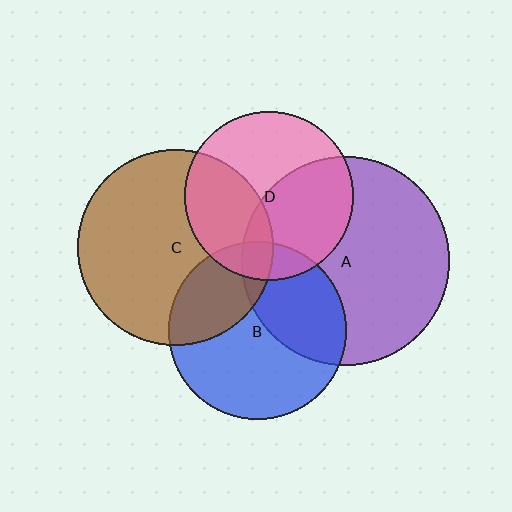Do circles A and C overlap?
Yes.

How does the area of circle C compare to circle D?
Approximately 1.3 times.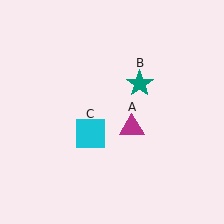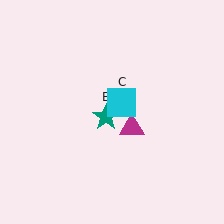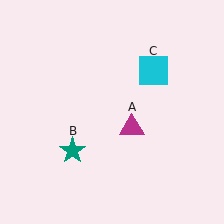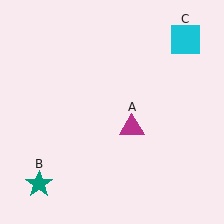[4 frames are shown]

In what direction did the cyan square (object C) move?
The cyan square (object C) moved up and to the right.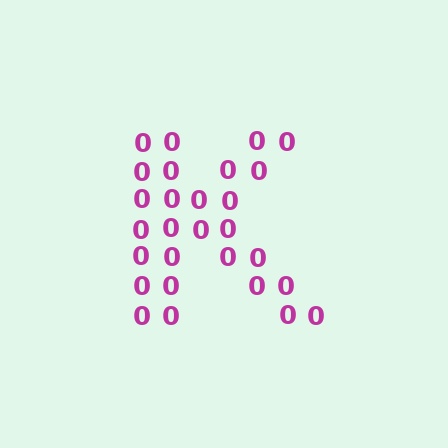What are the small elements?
The small elements are digit 0's.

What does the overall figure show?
The overall figure shows the letter K.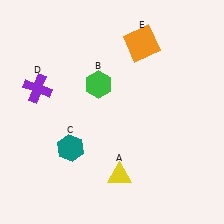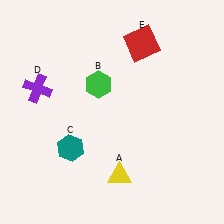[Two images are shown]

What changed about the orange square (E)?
In Image 1, E is orange. In Image 2, it changed to red.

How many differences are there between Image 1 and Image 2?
There is 1 difference between the two images.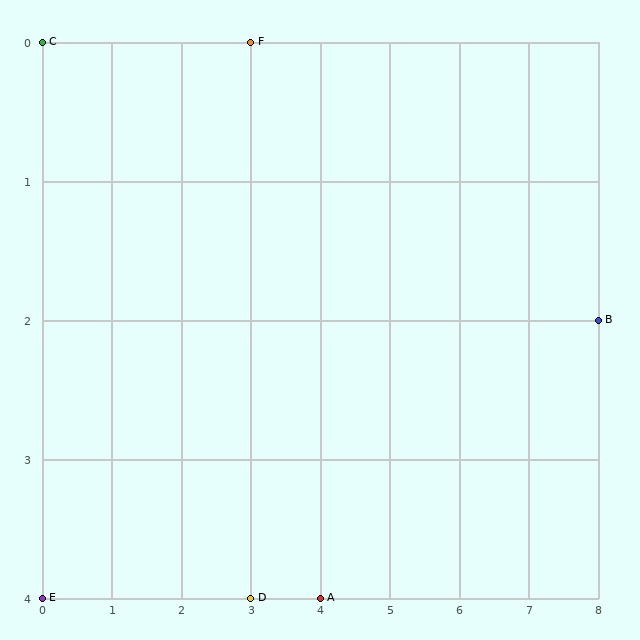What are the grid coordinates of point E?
Point E is at grid coordinates (0, 4).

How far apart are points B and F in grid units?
Points B and F are 5 columns and 2 rows apart (about 5.4 grid units diagonally).